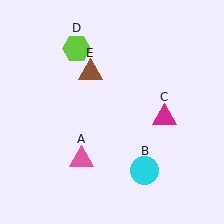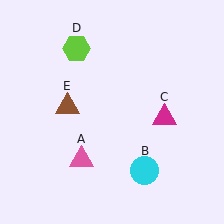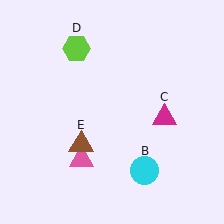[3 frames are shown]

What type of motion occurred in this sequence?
The brown triangle (object E) rotated counterclockwise around the center of the scene.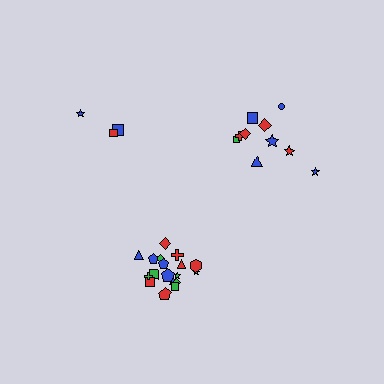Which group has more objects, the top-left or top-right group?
The top-right group.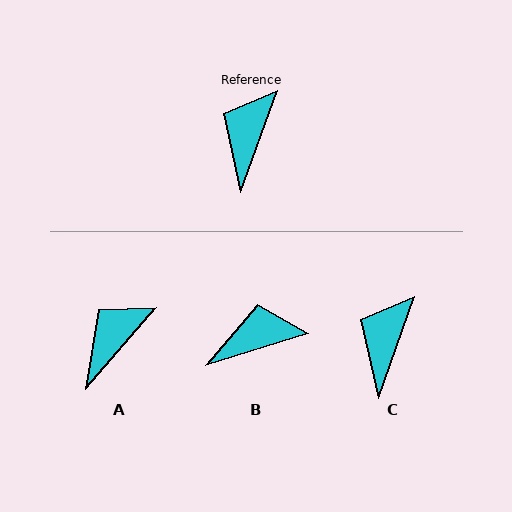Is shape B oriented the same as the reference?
No, it is off by about 53 degrees.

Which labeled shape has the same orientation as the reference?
C.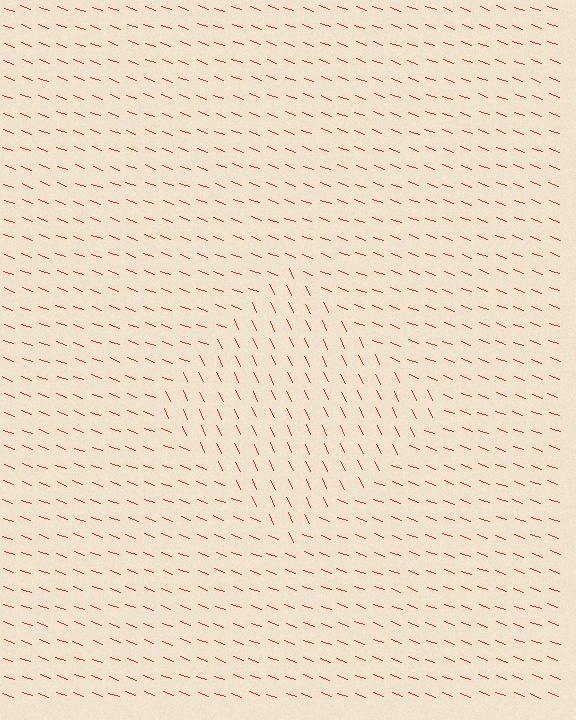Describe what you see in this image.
The image is filled with small red line segments. A diamond region in the image has lines oriented differently from the surrounding lines, creating a visible texture boundary.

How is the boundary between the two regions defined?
The boundary is defined purely by a change in line orientation (approximately 45 degrees difference). All lines are the same color and thickness.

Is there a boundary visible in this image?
Yes, there is a texture boundary formed by a change in line orientation.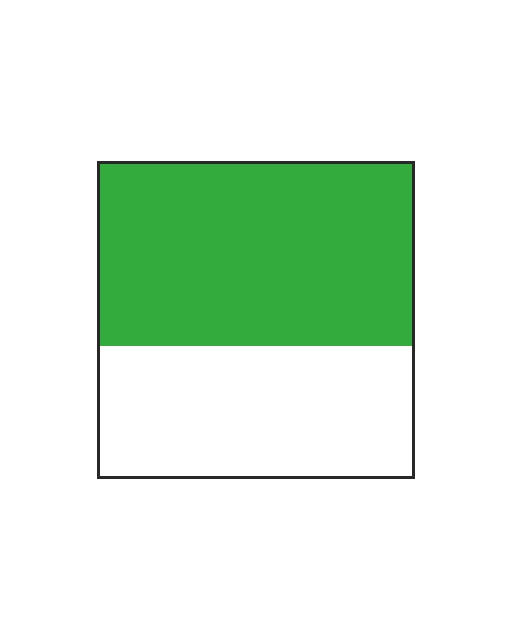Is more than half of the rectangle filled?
Yes.